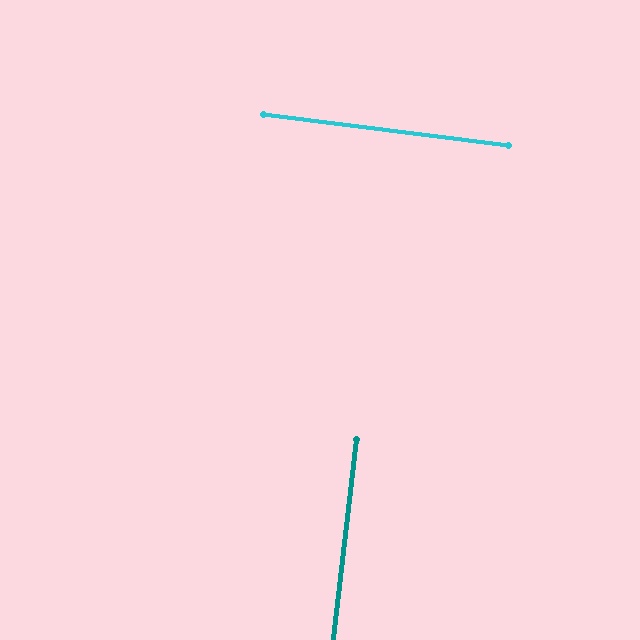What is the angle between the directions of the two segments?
Approximately 89 degrees.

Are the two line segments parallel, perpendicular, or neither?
Perpendicular — they meet at approximately 89°.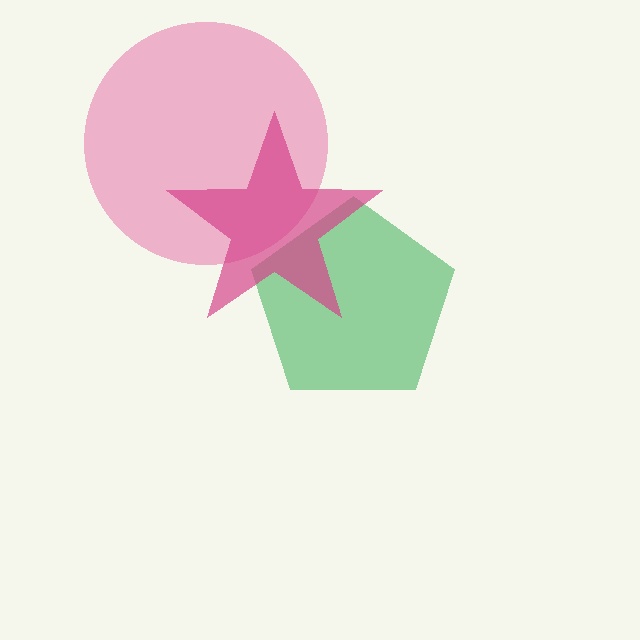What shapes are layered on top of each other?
The layered shapes are: a green pentagon, a pink circle, a magenta star.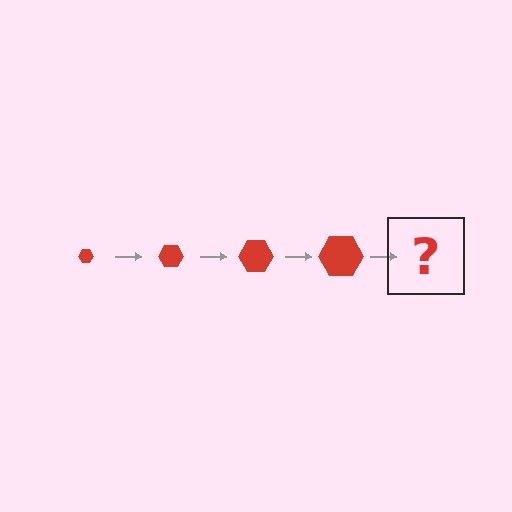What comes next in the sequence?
The next element should be a red hexagon, larger than the previous one.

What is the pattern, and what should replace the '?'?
The pattern is that the hexagon gets progressively larger each step. The '?' should be a red hexagon, larger than the previous one.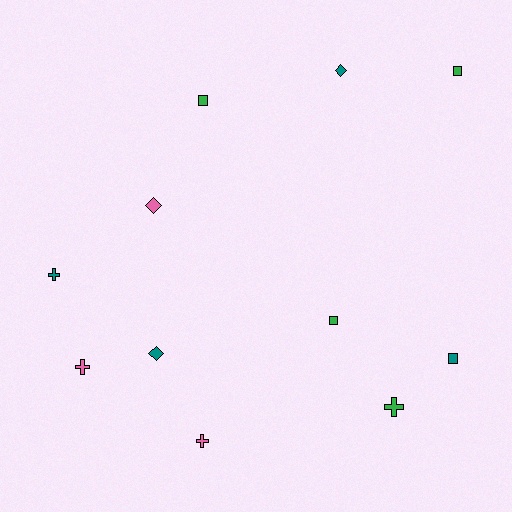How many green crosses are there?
There is 1 green cross.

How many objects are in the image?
There are 11 objects.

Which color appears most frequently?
Green, with 4 objects.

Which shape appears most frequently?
Cross, with 4 objects.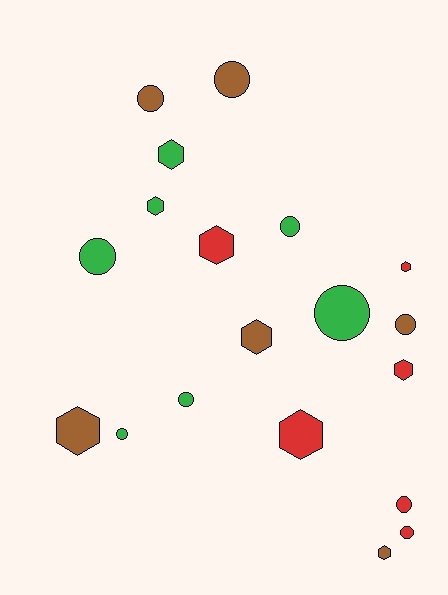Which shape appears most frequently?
Circle, with 10 objects.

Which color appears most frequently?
Green, with 7 objects.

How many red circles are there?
There are 2 red circles.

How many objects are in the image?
There are 19 objects.